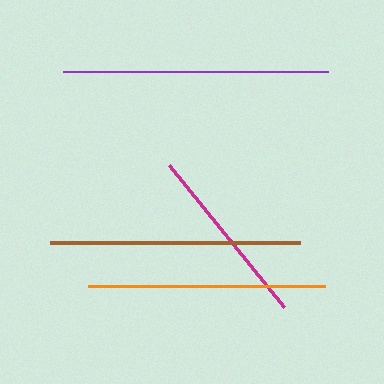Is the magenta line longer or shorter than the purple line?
The purple line is longer than the magenta line.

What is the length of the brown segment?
The brown segment is approximately 250 pixels long.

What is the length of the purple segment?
The purple segment is approximately 265 pixels long.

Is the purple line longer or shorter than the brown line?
The purple line is longer than the brown line.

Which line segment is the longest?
The purple line is the longest at approximately 265 pixels.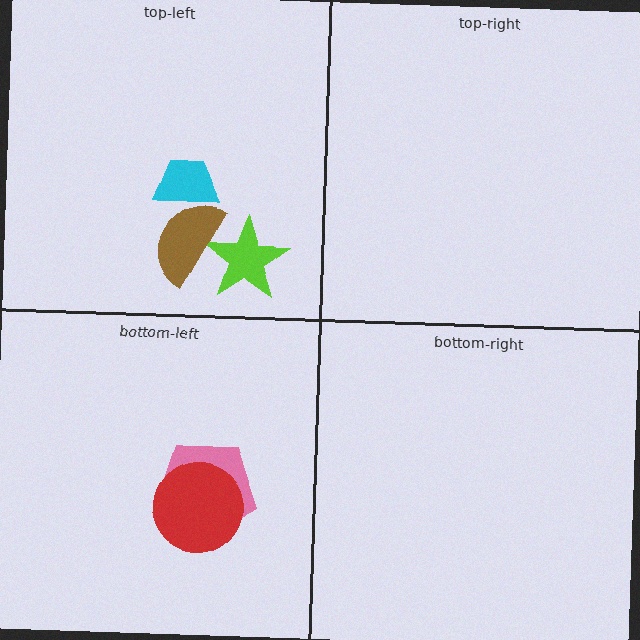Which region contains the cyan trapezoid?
The top-left region.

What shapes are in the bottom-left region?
The pink pentagon, the red circle.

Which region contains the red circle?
The bottom-left region.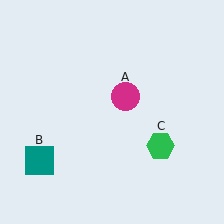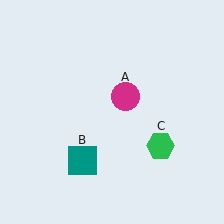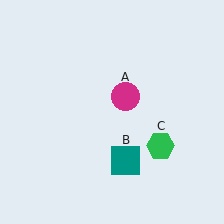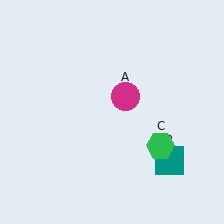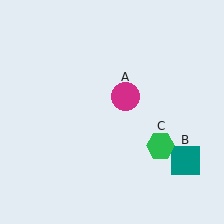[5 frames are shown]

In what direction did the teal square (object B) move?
The teal square (object B) moved right.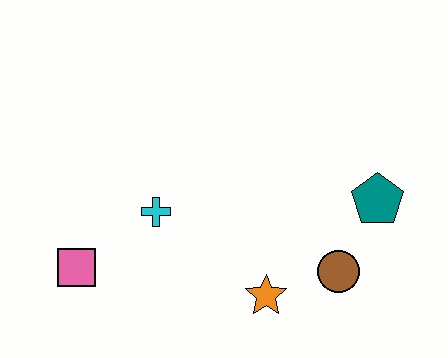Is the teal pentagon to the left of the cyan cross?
No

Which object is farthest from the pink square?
The teal pentagon is farthest from the pink square.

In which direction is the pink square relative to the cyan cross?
The pink square is to the left of the cyan cross.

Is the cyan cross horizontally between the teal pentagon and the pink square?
Yes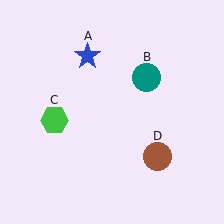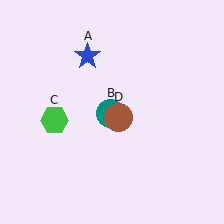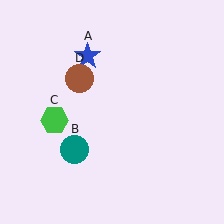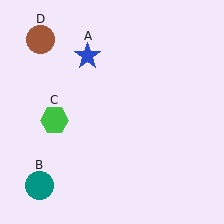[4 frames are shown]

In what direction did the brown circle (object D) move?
The brown circle (object D) moved up and to the left.